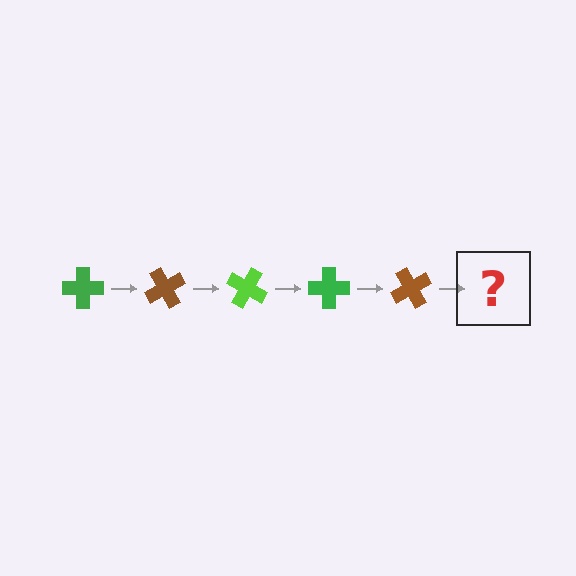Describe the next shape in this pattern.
It should be a lime cross, rotated 300 degrees from the start.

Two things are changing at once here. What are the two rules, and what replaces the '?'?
The two rules are that it rotates 60 degrees each step and the color cycles through green, brown, and lime. The '?' should be a lime cross, rotated 300 degrees from the start.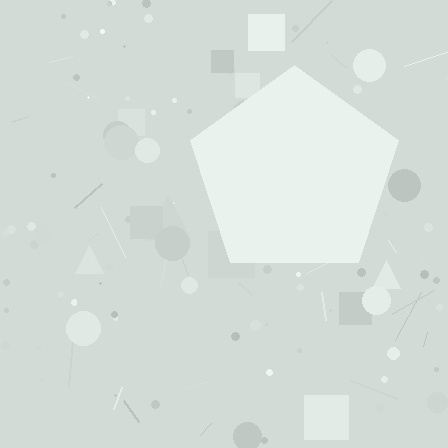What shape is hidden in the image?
A pentagon is hidden in the image.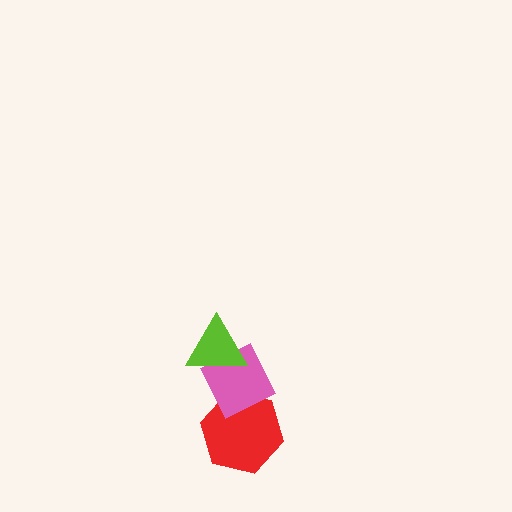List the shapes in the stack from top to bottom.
From top to bottom: the lime triangle, the pink diamond, the red hexagon.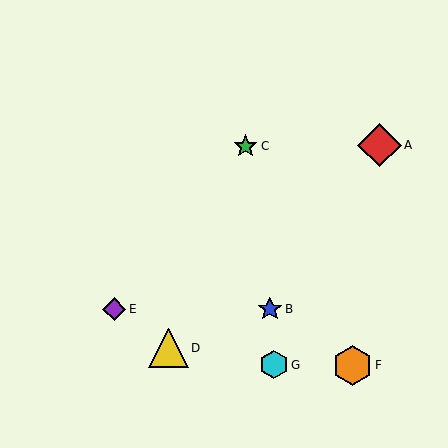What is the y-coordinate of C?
Object C is at y≈146.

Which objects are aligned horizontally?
Objects B, E are aligned horizontally.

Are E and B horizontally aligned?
Yes, both are at y≈309.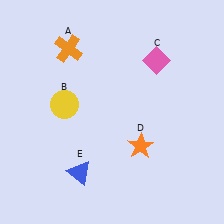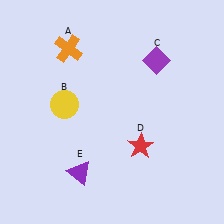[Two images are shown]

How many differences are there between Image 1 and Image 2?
There are 3 differences between the two images.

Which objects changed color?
C changed from pink to purple. D changed from orange to red. E changed from blue to purple.